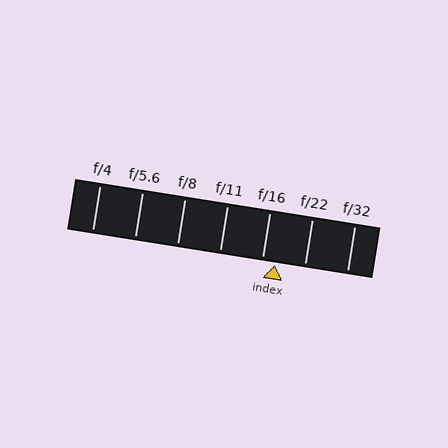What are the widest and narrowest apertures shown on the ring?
The widest aperture shown is f/4 and the narrowest is f/32.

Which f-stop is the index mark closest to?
The index mark is closest to f/16.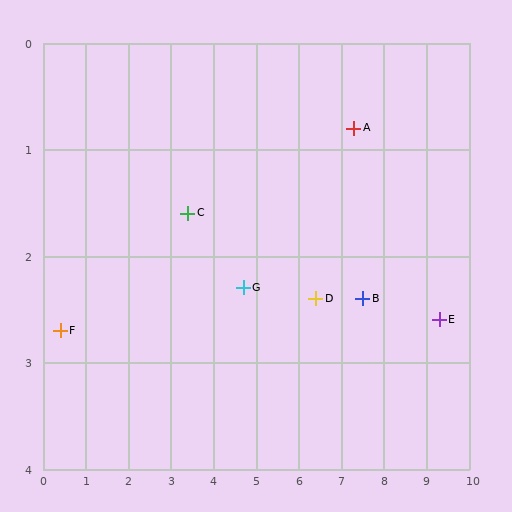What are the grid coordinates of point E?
Point E is at approximately (9.3, 2.6).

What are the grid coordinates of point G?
Point G is at approximately (4.7, 2.3).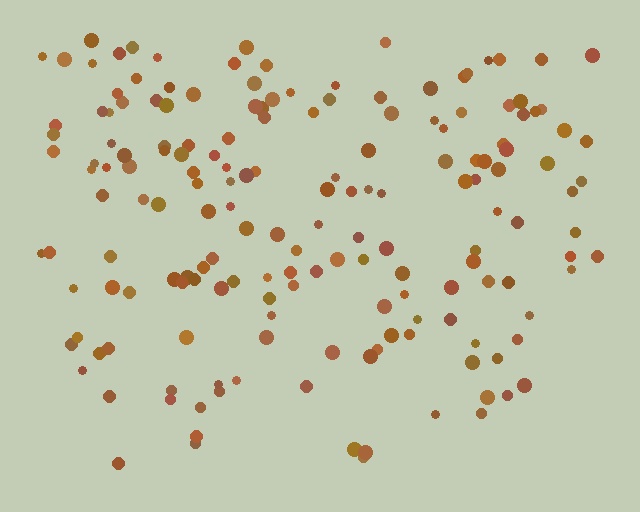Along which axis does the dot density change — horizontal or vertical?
Vertical.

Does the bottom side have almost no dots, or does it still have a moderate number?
Still a moderate number, just noticeably fewer than the top.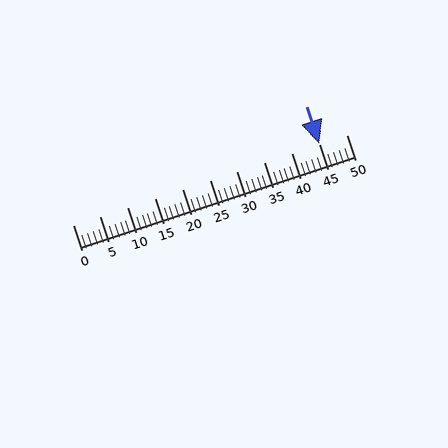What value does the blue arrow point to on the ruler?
The blue arrow points to approximately 45.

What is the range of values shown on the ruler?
The ruler shows values from 0 to 50.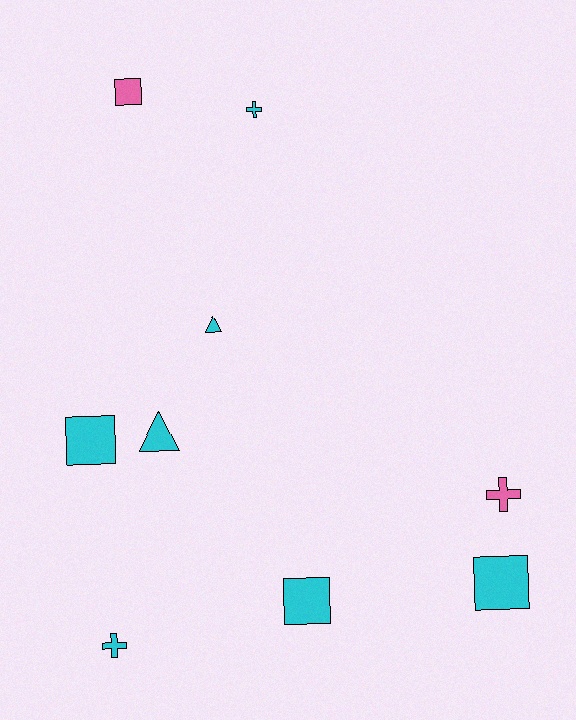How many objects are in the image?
There are 9 objects.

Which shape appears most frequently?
Square, with 4 objects.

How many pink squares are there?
There is 1 pink square.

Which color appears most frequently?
Cyan, with 7 objects.